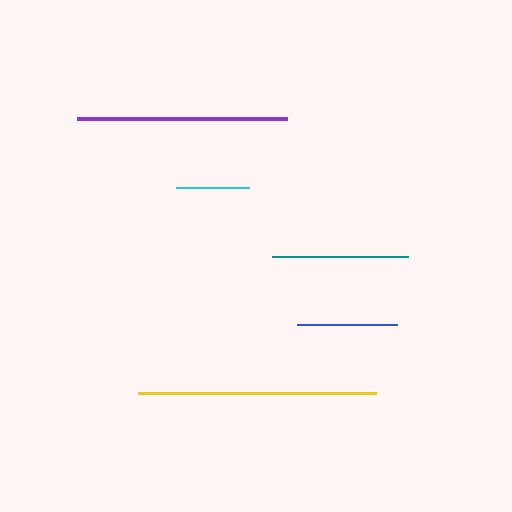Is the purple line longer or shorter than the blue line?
The purple line is longer than the blue line.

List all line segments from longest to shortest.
From longest to shortest: yellow, purple, teal, blue, cyan.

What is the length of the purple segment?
The purple segment is approximately 210 pixels long.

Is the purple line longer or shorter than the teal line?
The purple line is longer than the teal line.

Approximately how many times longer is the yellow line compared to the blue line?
The yellow line is approximately 2.4 times the length of the blue line.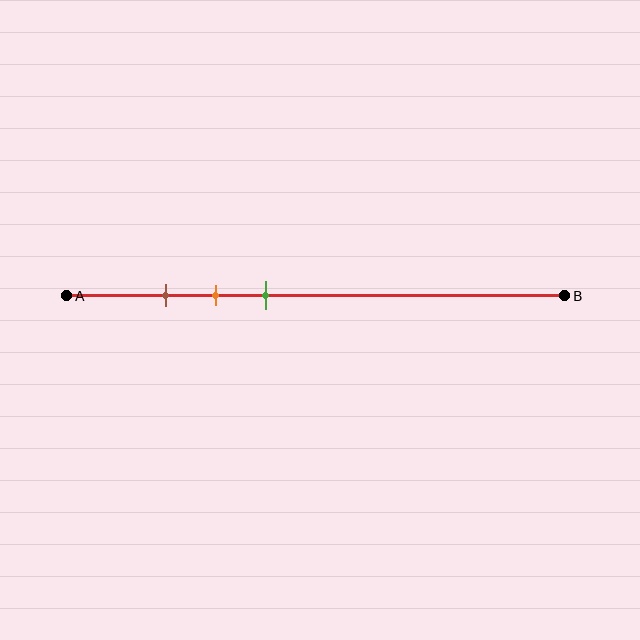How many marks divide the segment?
There are 3 marks dividing the segment.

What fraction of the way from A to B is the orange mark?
The orange mark is approximately 30% (0.3) of the way from A to B.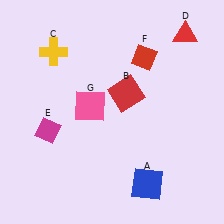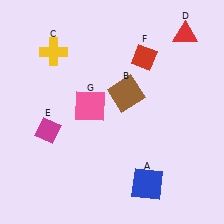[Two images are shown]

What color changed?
The square (B) changed from red in Image 1 to brown in Image 2.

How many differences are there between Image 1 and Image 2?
There is 1 difference between the two images.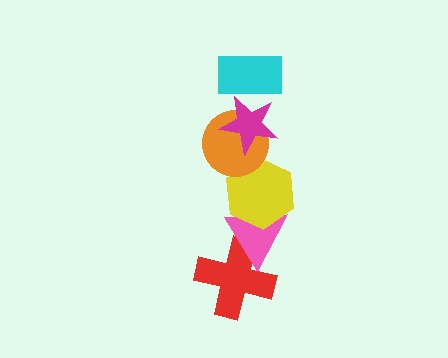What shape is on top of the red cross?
The pink triangle is on top of the red cross.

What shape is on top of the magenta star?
The cyan rectangle is on top of the magenta star.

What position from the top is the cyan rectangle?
The cyan rectangle is 1st from the top.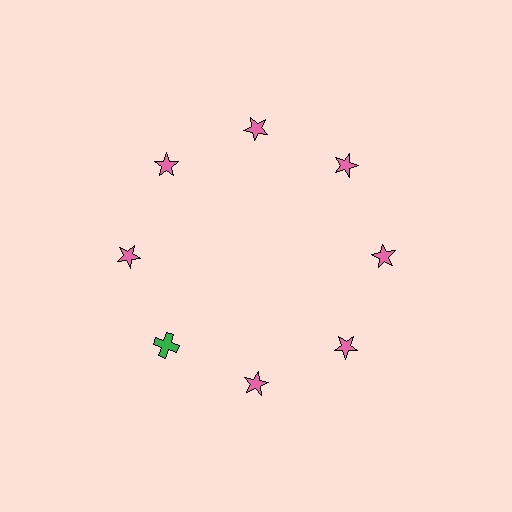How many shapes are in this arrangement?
There are 8 shapes arranged in a ring pattern.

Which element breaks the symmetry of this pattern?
The green cross at roughly the 8 o'clock position breaks the symmetry. All other shapes are pink stars.